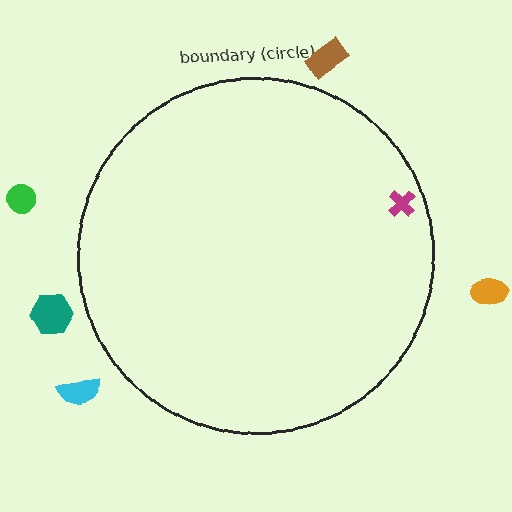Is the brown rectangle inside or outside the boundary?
Outside.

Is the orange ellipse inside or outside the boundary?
Outside.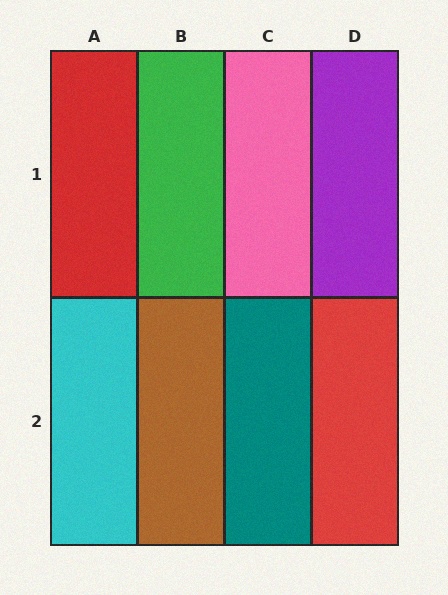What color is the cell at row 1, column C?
Pink.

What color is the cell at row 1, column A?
Red.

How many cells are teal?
1 cell is teal.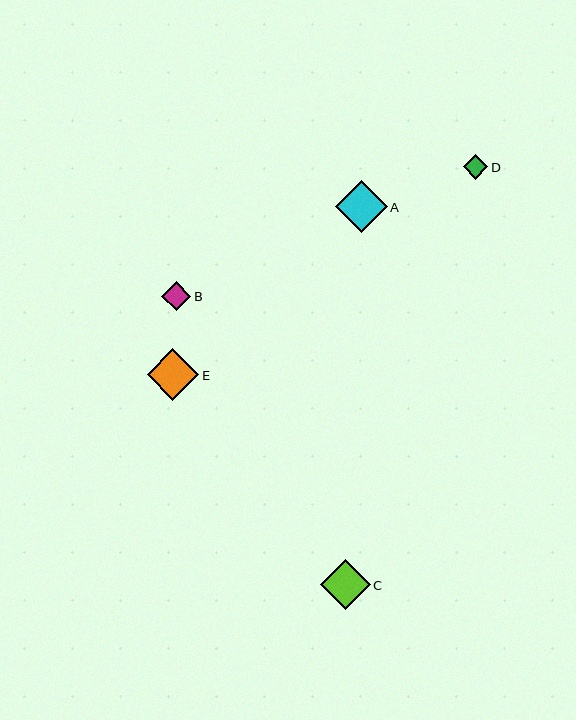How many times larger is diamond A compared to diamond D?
Diamond A is approximately 2.1 times the size of diamond D.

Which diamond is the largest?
Diamond A is the largest with a size of approximately 52 pixels.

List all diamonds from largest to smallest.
From largest to smallest: A, E, C, B, D.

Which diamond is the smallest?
Diamond D is the smallest with a size of approximately 24 pixels.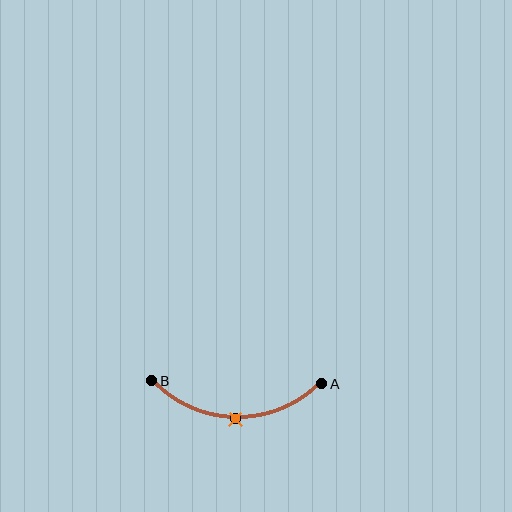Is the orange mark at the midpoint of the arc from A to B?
Yes. The orange mark lies on the arc at equal arc-length from both A and B — it is the arc midpoint.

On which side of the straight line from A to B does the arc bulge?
The arc bulges below the straight line connecting A and B.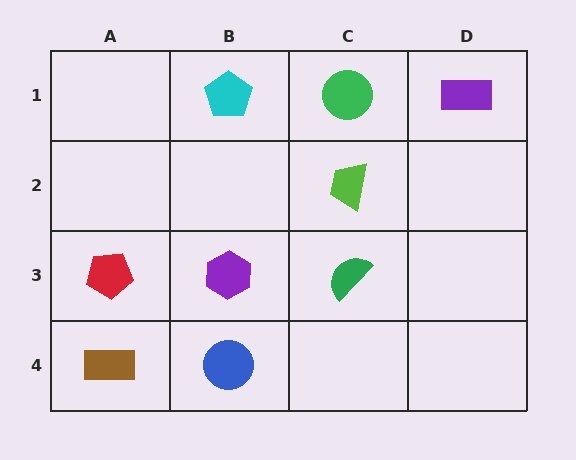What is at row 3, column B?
A purple hexagon.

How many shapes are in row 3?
3 shapes.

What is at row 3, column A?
A red pentagon.